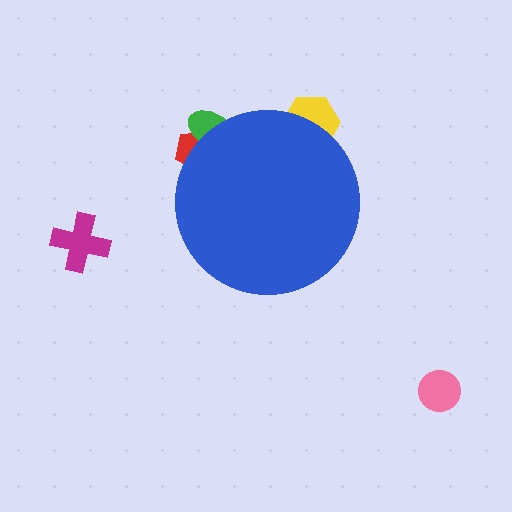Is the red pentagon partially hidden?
Yes, the red pentagon is partially hidden behind the blue circle.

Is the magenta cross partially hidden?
No, the magenta cross is fully visible.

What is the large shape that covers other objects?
A blue circle.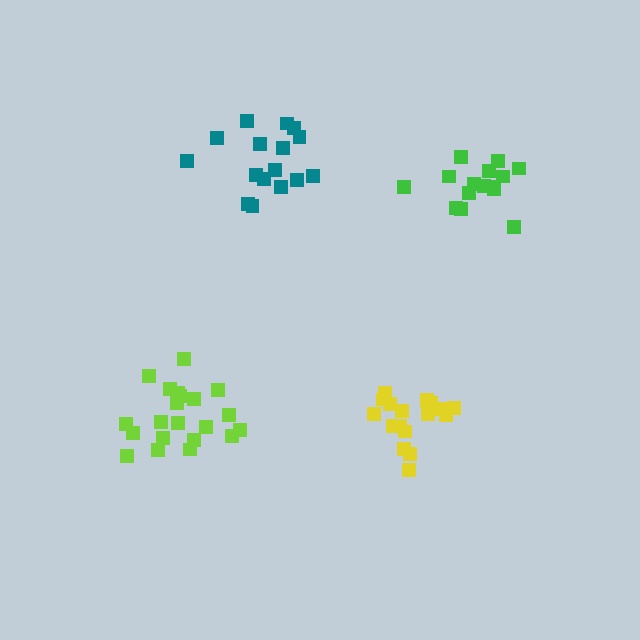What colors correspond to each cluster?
The clusters are colored: teal, green, yellow, lime.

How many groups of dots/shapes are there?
There are 4 groups.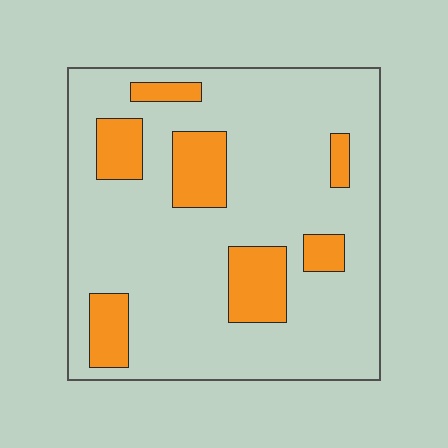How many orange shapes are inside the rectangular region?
7.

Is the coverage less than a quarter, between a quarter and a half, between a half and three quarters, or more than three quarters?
Less than a quarter.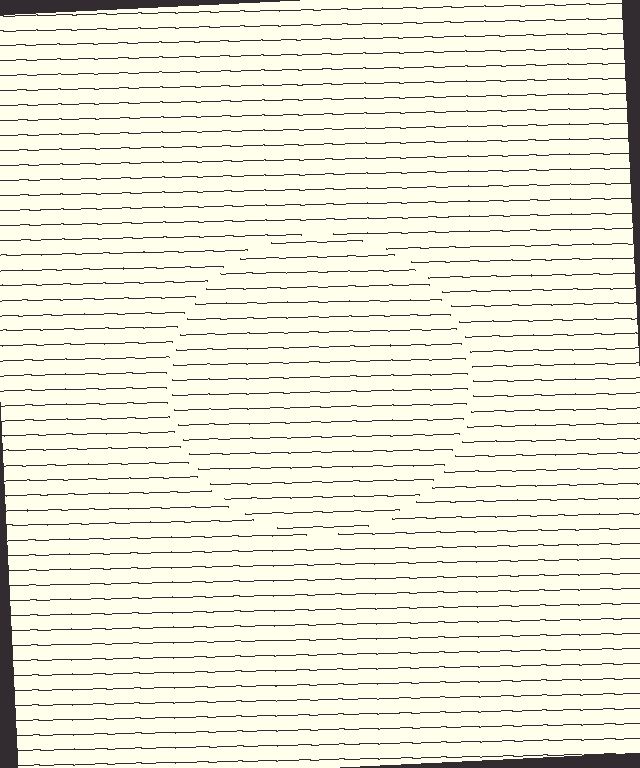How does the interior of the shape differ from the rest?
The interior of the shape contains the same grating, shifted by half a period — the contour is defined by the phase discontinuity where line-ends from the inner and outer gratings abut.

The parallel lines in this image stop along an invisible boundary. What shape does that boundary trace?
An illusory circle. The interior of the shape contains the same grating, shifted by half a period — the contour is defined by the phase discontinuity where line-ends from the inner and outer gratings abut.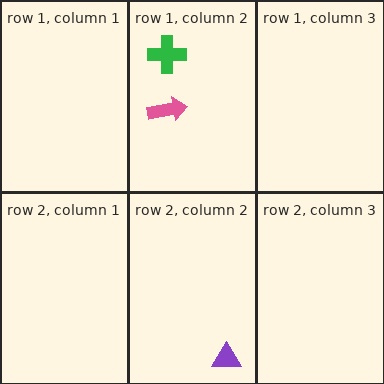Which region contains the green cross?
The row 1, column 2 region.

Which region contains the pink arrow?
The row 1, column 2 region.